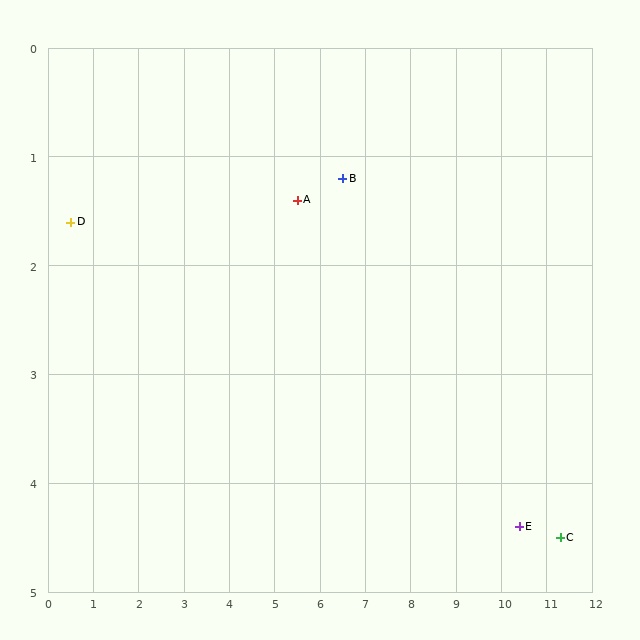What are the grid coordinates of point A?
Point A is at approximately (5.5, 1.4).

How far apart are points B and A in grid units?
Points B and A are about 1.0 grid units apart.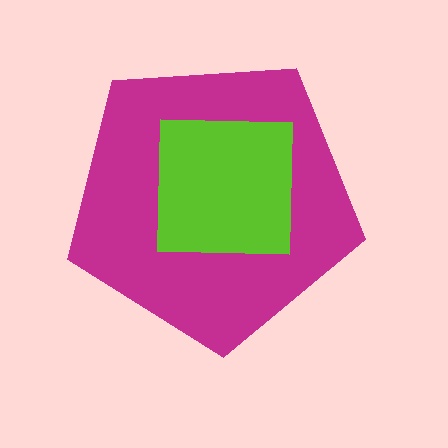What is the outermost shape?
The magenta pentagon.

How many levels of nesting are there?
2.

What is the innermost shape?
The lime square.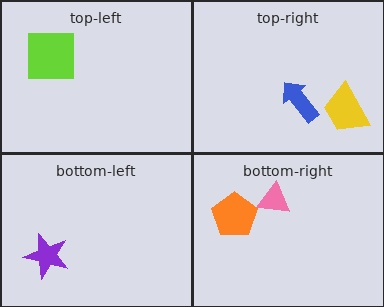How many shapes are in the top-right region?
2.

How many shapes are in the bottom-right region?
2.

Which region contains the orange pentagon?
The bottom-right region.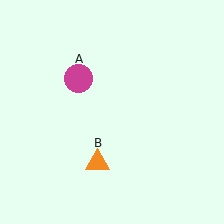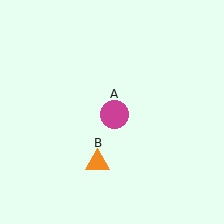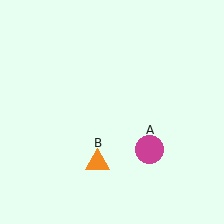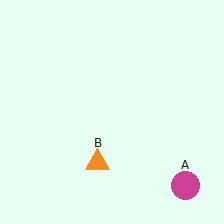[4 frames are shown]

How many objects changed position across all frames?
1 object changed position: magenta circle (object A).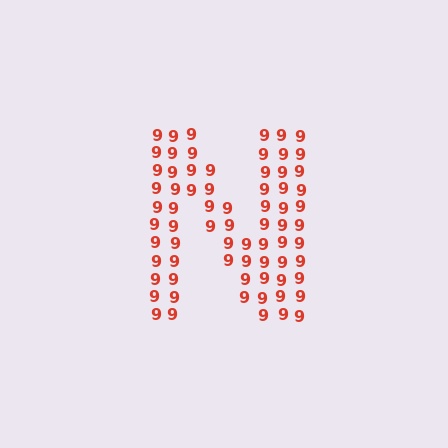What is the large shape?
The large shape is the letter N.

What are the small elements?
The small elements are digit 9's.